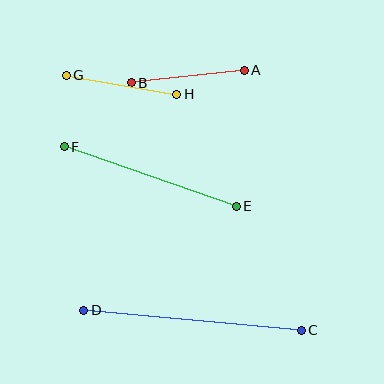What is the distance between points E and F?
The distance is approximately 182 pixels.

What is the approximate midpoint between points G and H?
The midpoint is at approximately (122, 85) pixels.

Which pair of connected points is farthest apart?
Points C and D are farthest apart.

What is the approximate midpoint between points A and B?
The midpoint is at approximately (188, 76) pixels.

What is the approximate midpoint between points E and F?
The midpoint is at approximately (150, 177) pixels.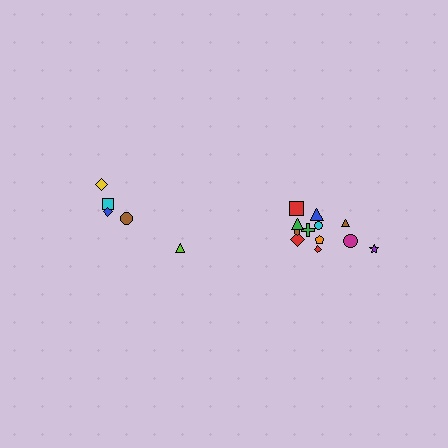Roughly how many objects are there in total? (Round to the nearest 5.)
Roughly 15 objects in total.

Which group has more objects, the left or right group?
The right group.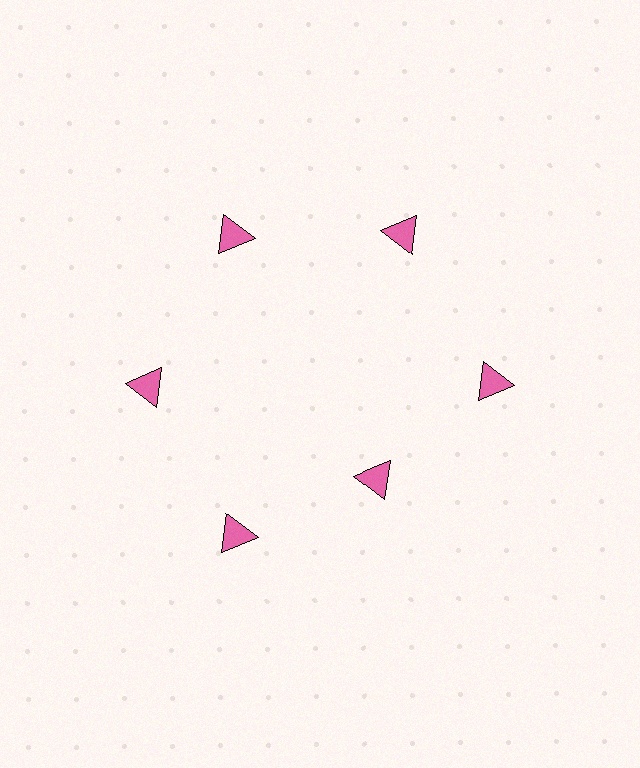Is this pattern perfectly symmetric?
No. The 6 pink triangles are arranged in a ring, but one element near the 5 o'clock position is pulled inward toward the center, breaking the 6-fold rotational symmetry.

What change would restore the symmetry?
The symmetry would be restored by moving it outward, back onto the ring so that all 6 triangles sit at equal angles and equal distance from the center.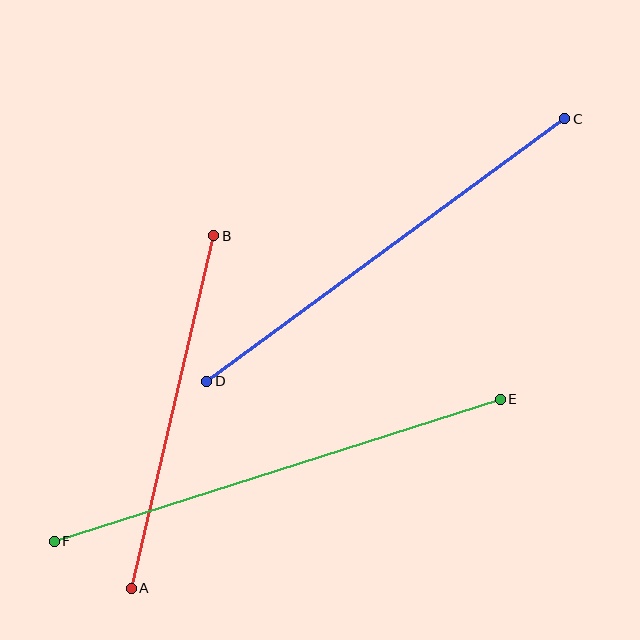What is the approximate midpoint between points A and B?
The midpoint is at approximately (172, 412) pixels.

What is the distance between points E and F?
The distance is approximately 468 pixels.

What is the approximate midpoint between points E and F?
The midpoint is at approximately (277, 470) pixels.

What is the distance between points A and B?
The distance is approximately 362 pixels.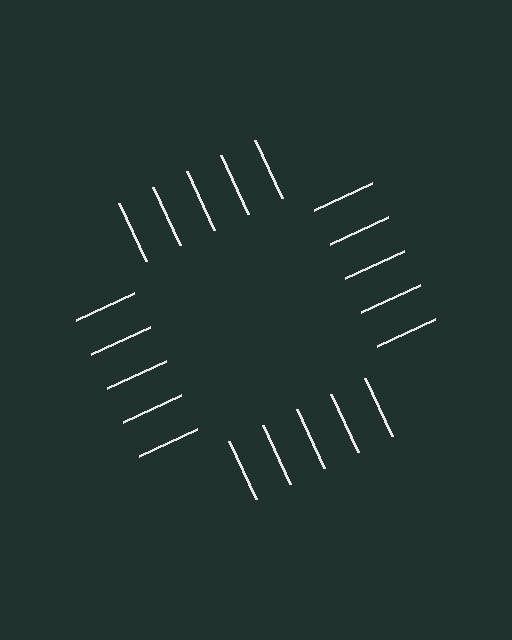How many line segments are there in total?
20 — 5 along each of the 4 edges.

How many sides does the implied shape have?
4 sides — the line-ends trace a square.